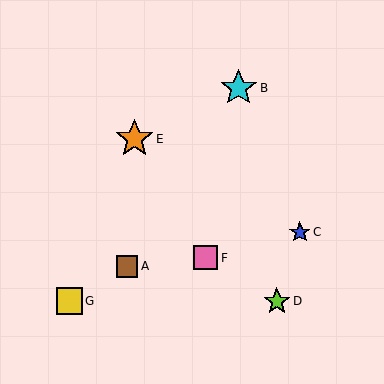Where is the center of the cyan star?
The center of the cyan star is at (239, 88).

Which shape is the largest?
The orange star (labeled E) is the largest.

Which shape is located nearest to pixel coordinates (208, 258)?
The pink square (labeled F) at (205, 258) is nearest to that location.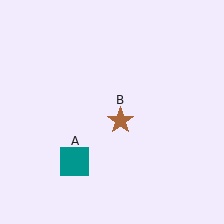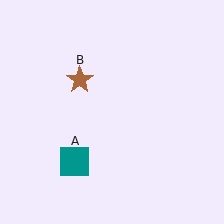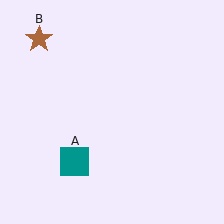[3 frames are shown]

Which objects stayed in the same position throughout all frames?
Teal square (object A) remained stationary.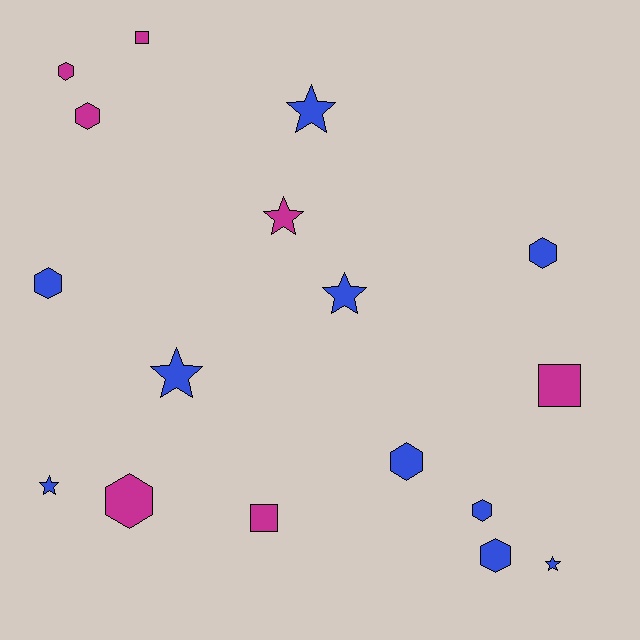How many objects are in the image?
There are 17 objects.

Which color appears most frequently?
Blue, with 10 objects.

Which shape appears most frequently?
Hexagon, with 8 objects.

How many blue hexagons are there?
There are 5 blue hexagons.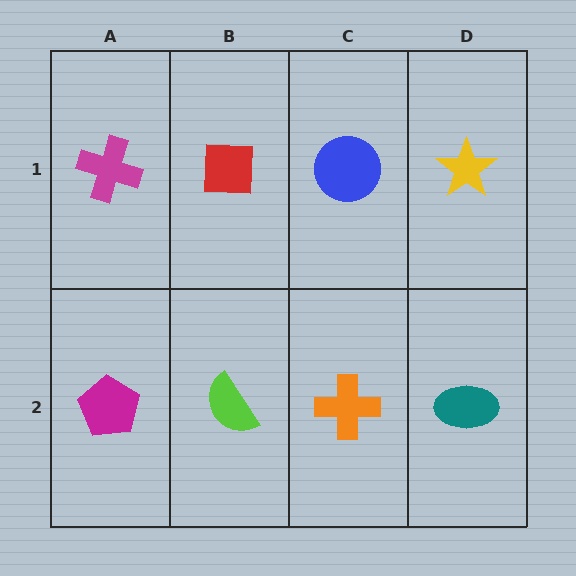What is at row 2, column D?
A teal ellipse.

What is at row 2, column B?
A lime semicircle.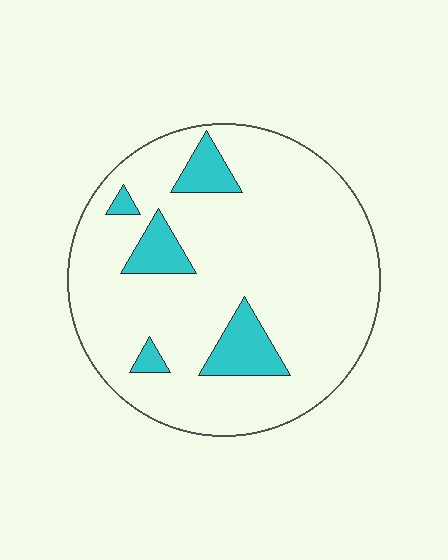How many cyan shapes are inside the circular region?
5.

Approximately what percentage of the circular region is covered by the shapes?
Approximately 15%.